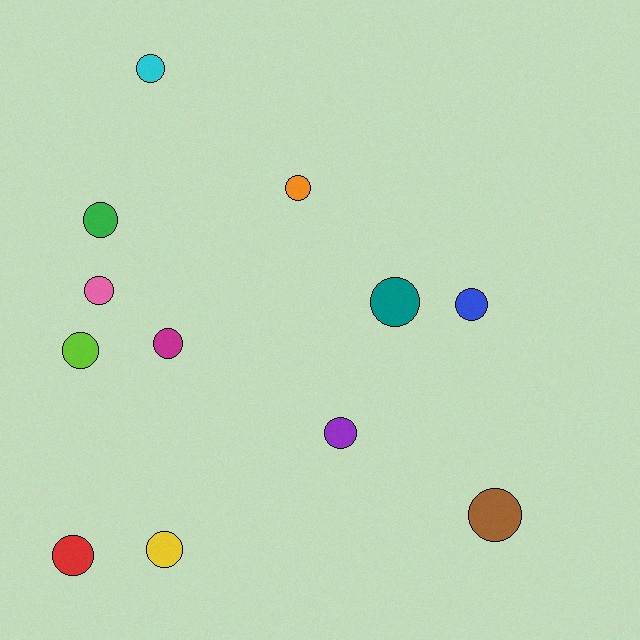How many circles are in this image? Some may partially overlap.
There are 12 circles.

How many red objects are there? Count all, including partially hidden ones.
There is 1 red object.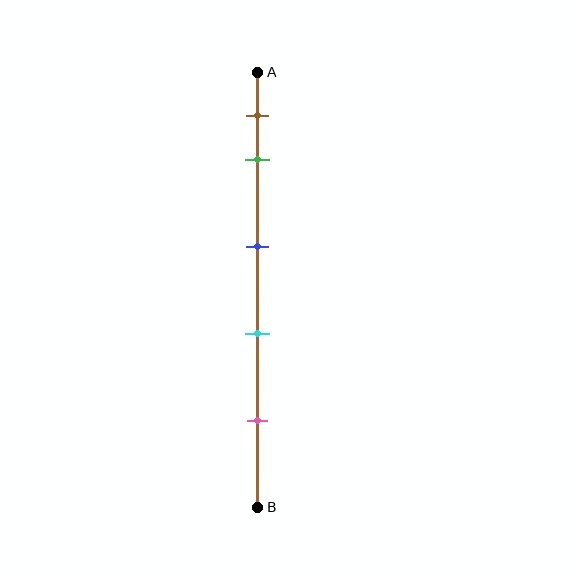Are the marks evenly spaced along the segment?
No, the marks are not evenly spaced.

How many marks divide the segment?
There are 5 marks dividing the segment.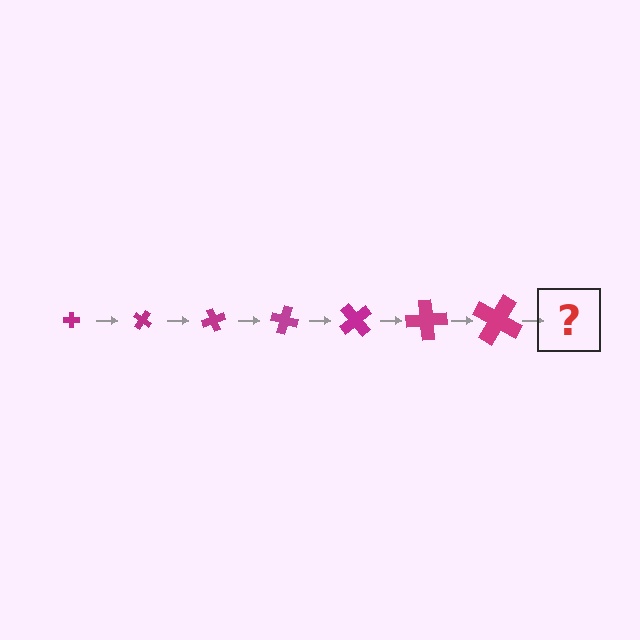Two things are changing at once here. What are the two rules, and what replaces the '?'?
The two rules are that the cross grows larger each step and it rotates 35 degrees each step. The '?' should be a cross, larger than the previous one and rotated 245 degrees from the start.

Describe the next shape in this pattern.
It should be a cross, larger than the previous one and rotated 245 degrees from the start.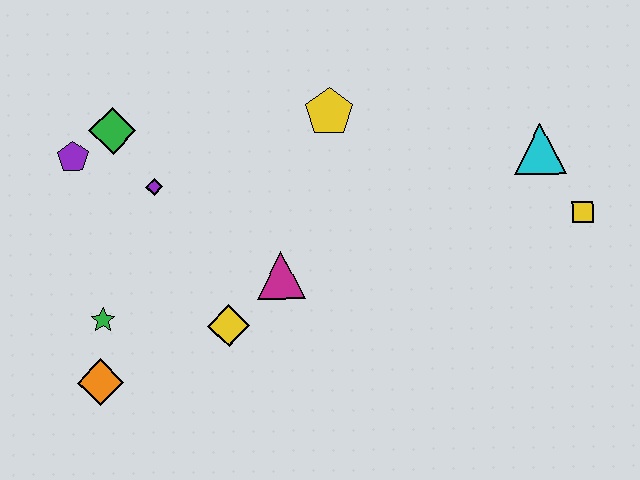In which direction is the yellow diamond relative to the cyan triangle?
The yellow diamond is to the left of the cyan triangle.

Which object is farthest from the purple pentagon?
The yellow square is farthest from the purple pentagon.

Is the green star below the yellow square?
Yes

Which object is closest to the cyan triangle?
The yellow square is closest to the cyan triangle.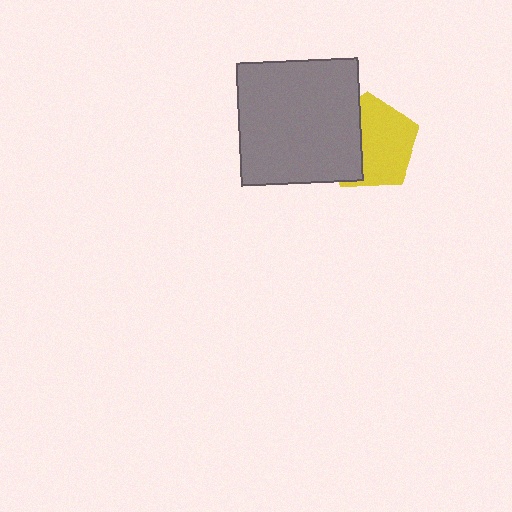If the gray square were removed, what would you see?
You would see the complete yellow pentagon.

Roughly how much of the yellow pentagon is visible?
About half of it is visible (roughly 62%).